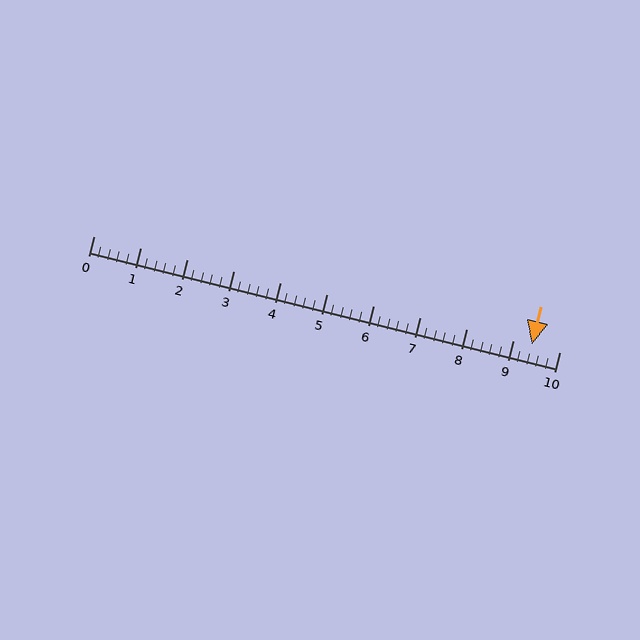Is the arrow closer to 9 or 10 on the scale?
The arrow is closer to 9.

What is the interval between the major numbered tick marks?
The major tick marks are spaced 1 units apart.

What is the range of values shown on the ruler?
The ruler shows values from 0 to 10.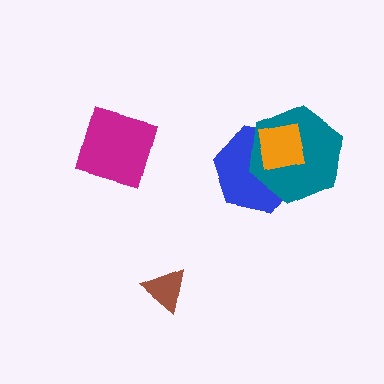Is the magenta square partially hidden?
No, no other shape covers it.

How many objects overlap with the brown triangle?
0 objects overlap with the brown triangle.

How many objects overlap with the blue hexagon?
2 objects overlap with the blue hexagon.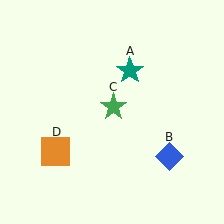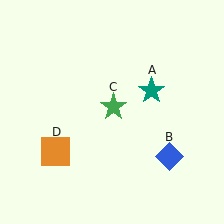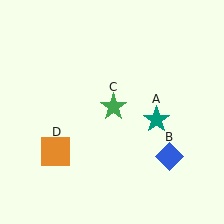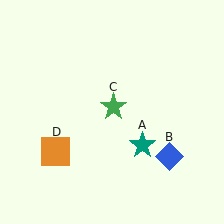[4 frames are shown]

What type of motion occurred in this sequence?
The teal star (object A) rotated clockwise around the center of the scene.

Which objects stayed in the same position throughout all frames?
Blue diamond (object B) and green star (object C) and orange square (object D) remained stationary.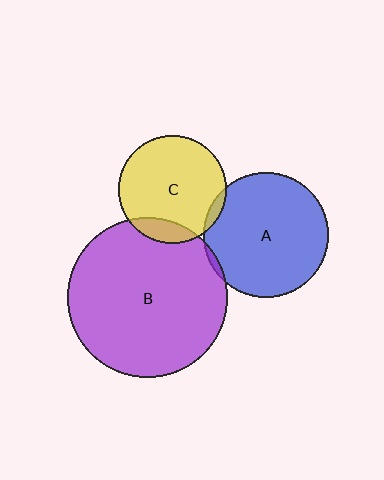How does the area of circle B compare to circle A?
Approximately 1.6 times.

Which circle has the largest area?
Circle B (purple).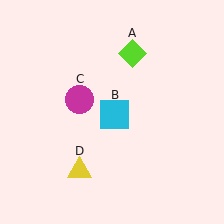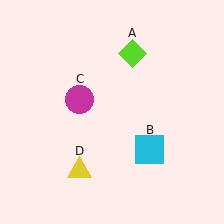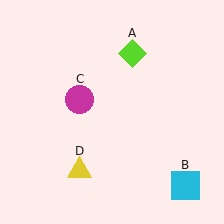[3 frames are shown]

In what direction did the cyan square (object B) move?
The cyan square (object B) moved down and to the right.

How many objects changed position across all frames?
1 object changed position: cyan square (object B).